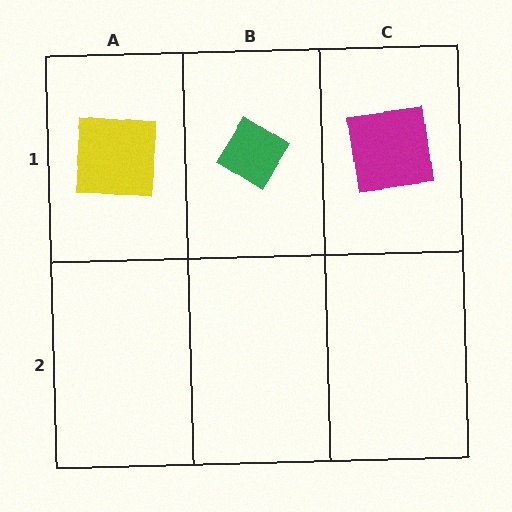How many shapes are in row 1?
3 shapes.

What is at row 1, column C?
A magenta square.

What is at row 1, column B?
A green diamond.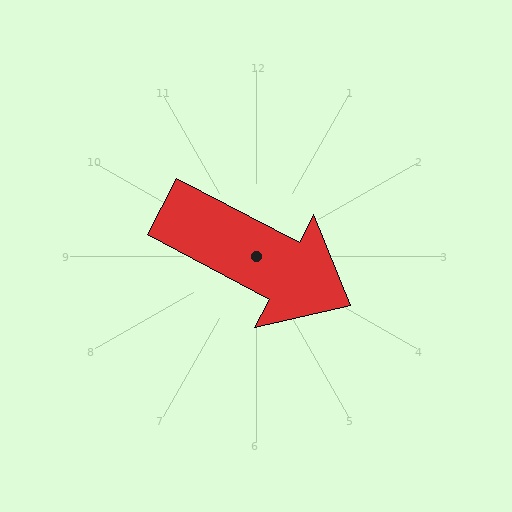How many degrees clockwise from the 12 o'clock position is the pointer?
Approximately 118 degrees.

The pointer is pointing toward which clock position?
Roughly 4 o'clock.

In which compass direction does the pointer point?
Southeast.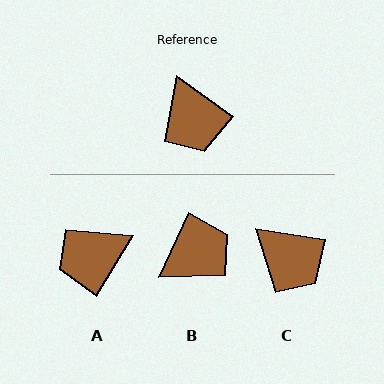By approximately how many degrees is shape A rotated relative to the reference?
Approximately 85 degrees clockwise.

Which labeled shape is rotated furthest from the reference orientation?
B, about 101 degrees away.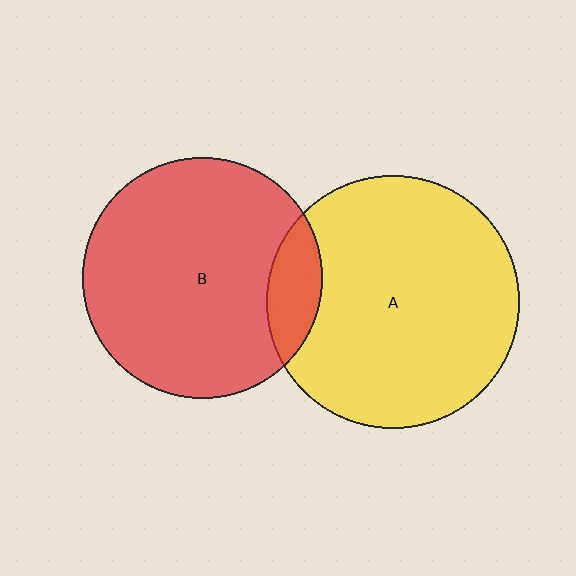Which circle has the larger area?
Circle A (yellow).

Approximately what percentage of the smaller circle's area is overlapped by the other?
Approximately 15%.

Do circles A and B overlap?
Yes.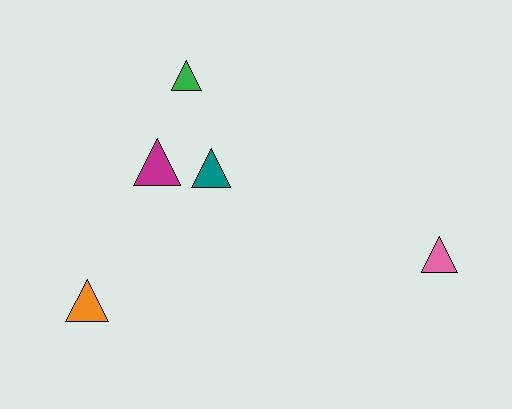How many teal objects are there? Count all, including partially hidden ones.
There is 1 teal object.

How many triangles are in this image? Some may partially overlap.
There are 5 triangles.